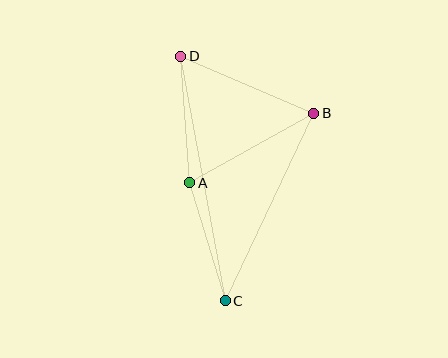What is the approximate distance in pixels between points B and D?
The distance between B and D is approximately 144 pixels.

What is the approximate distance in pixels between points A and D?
The distance between A and D is approximately 127 pixels.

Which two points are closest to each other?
Points A and C are closest to each other.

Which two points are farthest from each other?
Points C and D are farthest from each other.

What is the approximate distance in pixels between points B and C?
The distance between B and C is approximately 207 pixels.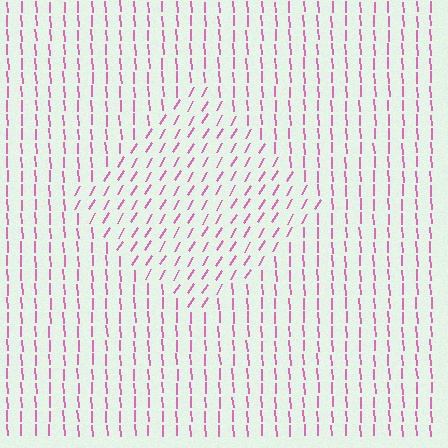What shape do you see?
I see a diamond.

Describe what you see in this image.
The image is filled with small pink line segments. A diamond region in the image has lines oriented differently from the surrounding lines, creating a visible texture boundary.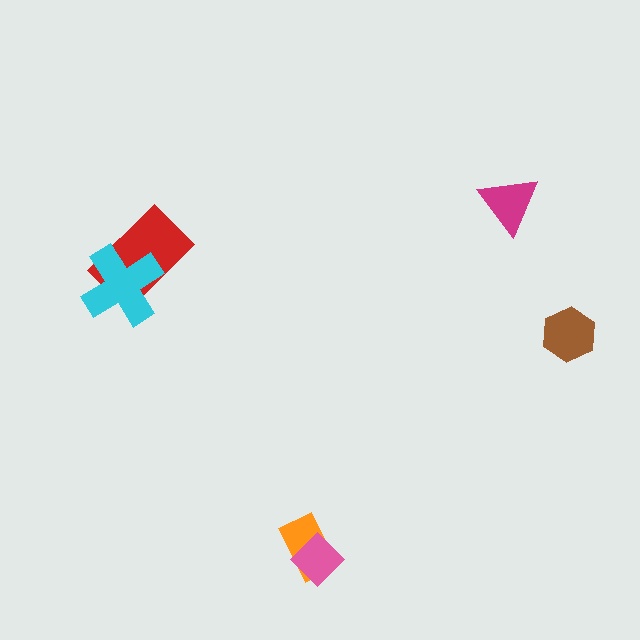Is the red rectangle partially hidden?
Yes, it is partially covered by another shape.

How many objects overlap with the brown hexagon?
0 objects overlap with the brown hexagon.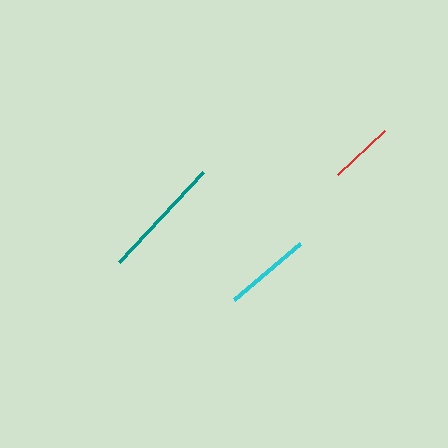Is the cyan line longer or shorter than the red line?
The cyan line is longer than the red line.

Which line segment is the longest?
The teal line is the longest at approximately 123 pixels.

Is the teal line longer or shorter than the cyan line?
The teal line is longer than the cyan line.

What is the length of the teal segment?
The teal segment is approximately 123 pixels long.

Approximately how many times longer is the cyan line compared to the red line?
The cyan line is approximately 1.4 times the length of the red line.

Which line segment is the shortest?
The red line is the shortest at approximately 64 pixels.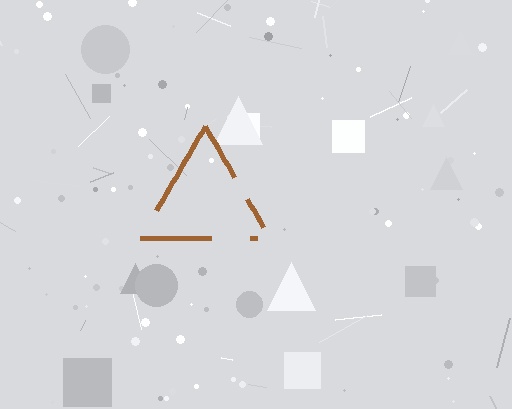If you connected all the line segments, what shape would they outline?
They would outline a triangle.